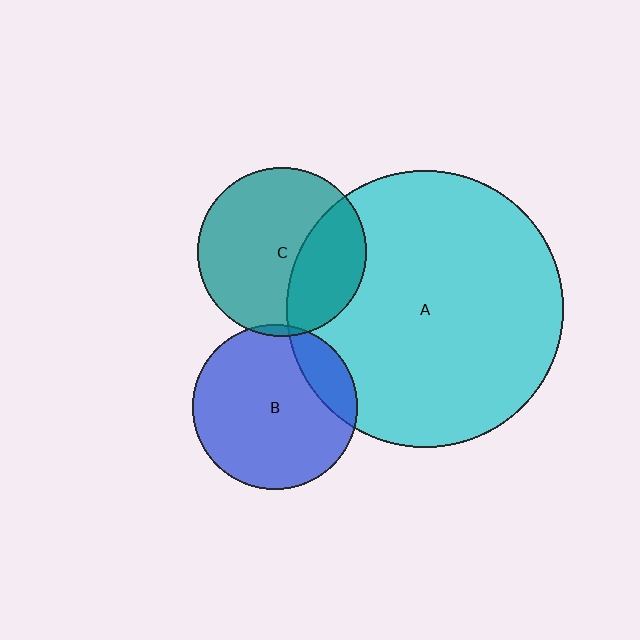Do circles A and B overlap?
Yes.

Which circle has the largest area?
Circle A (cyan).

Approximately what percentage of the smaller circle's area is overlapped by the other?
Approximately 15%.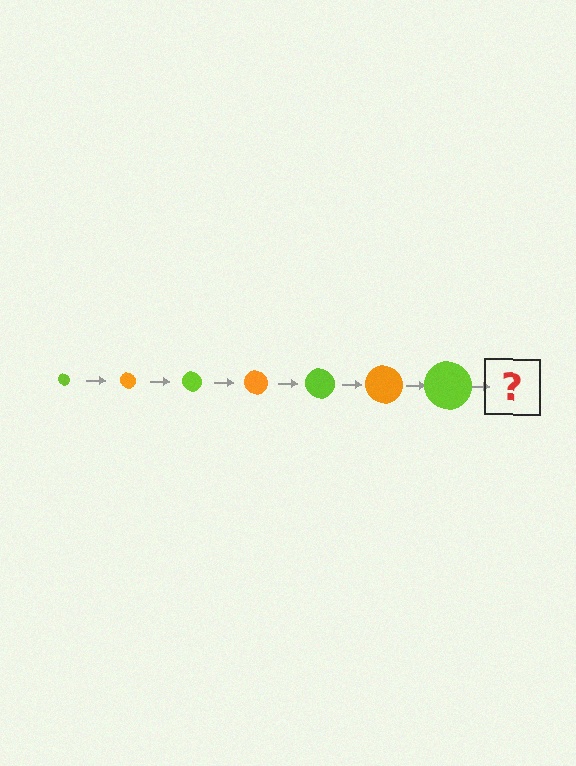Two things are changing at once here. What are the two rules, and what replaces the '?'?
The two rules are that the circle grows larger each step and the color cycles through lime and orange. The '?' should be an orange circle, larger than the previous one.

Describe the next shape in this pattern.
It should be an orange circle, larger than the previous one.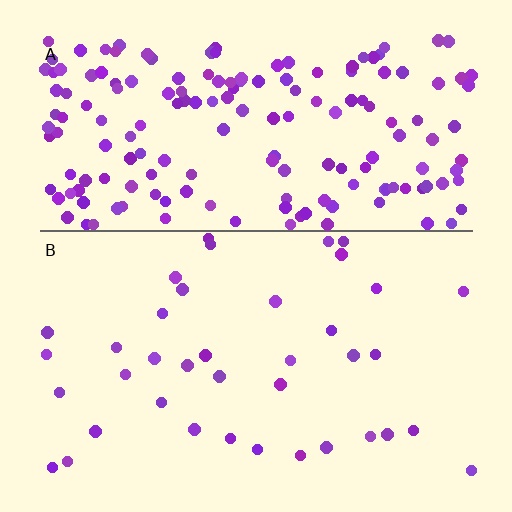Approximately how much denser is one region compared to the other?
Approximately 4.5× — region A over region B.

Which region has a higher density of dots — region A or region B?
A (the top).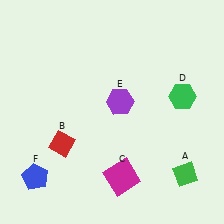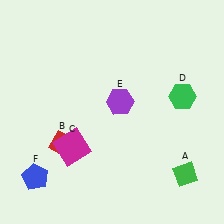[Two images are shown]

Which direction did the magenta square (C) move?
The magenta square (C) moved left.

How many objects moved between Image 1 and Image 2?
1 object moved between the two images.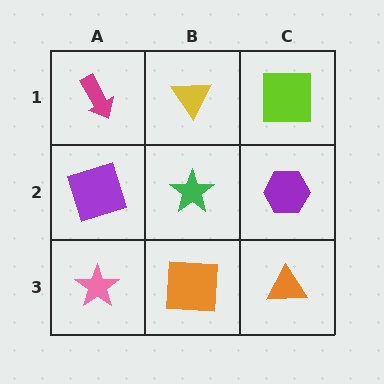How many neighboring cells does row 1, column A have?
2.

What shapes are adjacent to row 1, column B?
A green star (row 2, column B), a magenta arrow (row 1, column A), a lime square (row 1, column C).